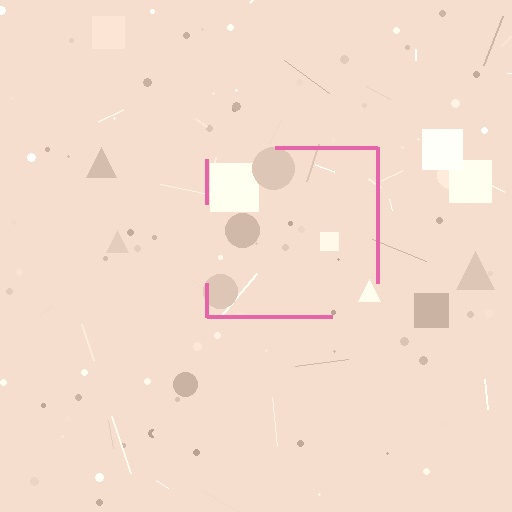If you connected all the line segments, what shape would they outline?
They would outline a square.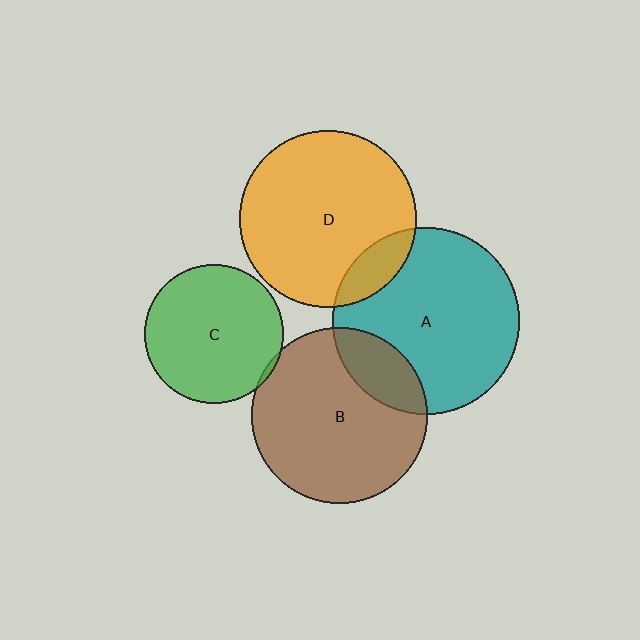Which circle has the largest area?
Circle A (teal).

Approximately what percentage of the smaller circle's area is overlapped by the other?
Approximately 15%.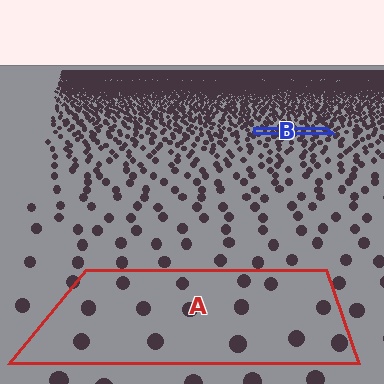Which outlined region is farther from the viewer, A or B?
Region B is farther from the viewer — the texture elements inside it appear smaller and more densely packed.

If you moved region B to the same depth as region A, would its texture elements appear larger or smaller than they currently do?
They would appear larger. At a closer depth, the same texture elements are projected at a bigger on-screen size.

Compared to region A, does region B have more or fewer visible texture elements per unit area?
Region B has more texture elements per unit area — they are packed more densely because it is farther away.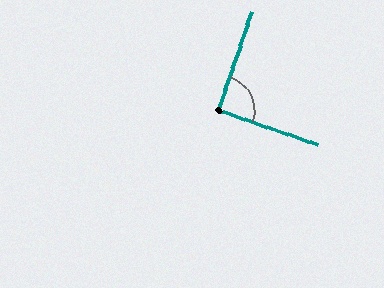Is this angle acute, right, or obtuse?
It is approximately a right angle.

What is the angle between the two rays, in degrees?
Approximately 90 degrees.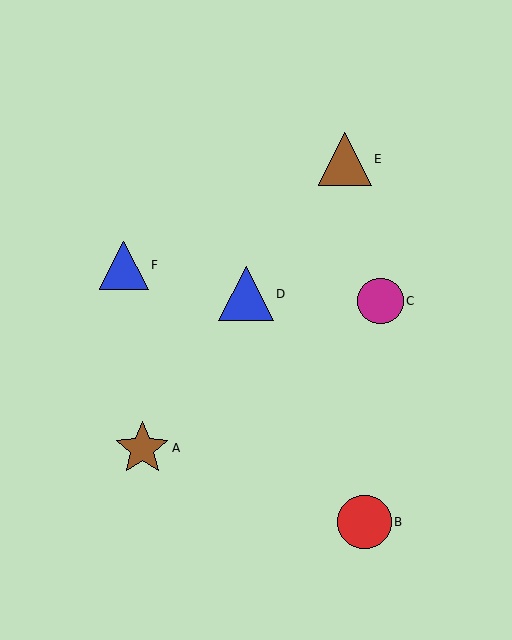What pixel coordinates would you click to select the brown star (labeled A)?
Click at (142, 448) to select the brown star A.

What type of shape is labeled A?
Shape A is a brown star.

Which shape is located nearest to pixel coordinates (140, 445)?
The brown star (labeled A) at (142, 448) is nearest to that location.